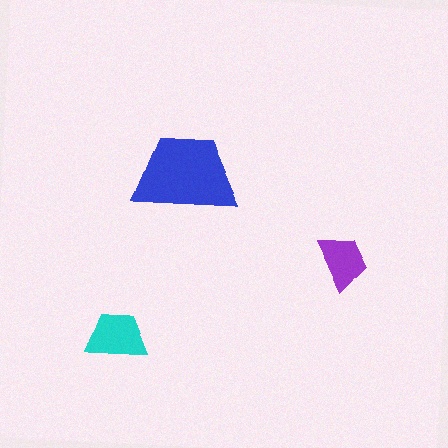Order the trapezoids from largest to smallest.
the blue one, the cyan one, the purple one.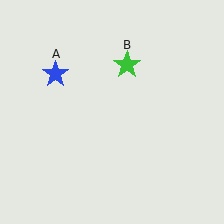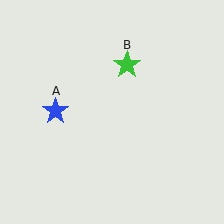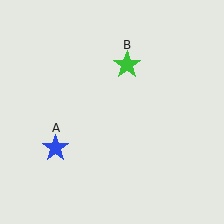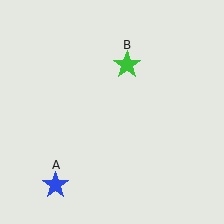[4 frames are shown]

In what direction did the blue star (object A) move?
The blue star (object A) moved down.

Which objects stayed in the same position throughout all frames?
Green star (object B) remained stationary.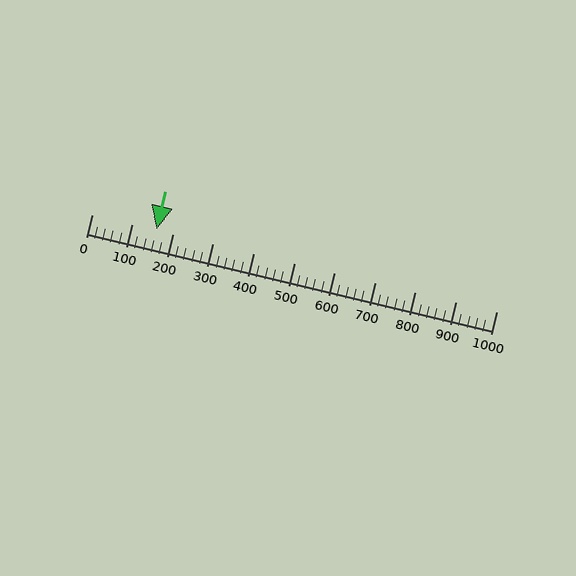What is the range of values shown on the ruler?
The ruler shows values from 0 to 1000.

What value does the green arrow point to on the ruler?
The green arrow points to approximately 161.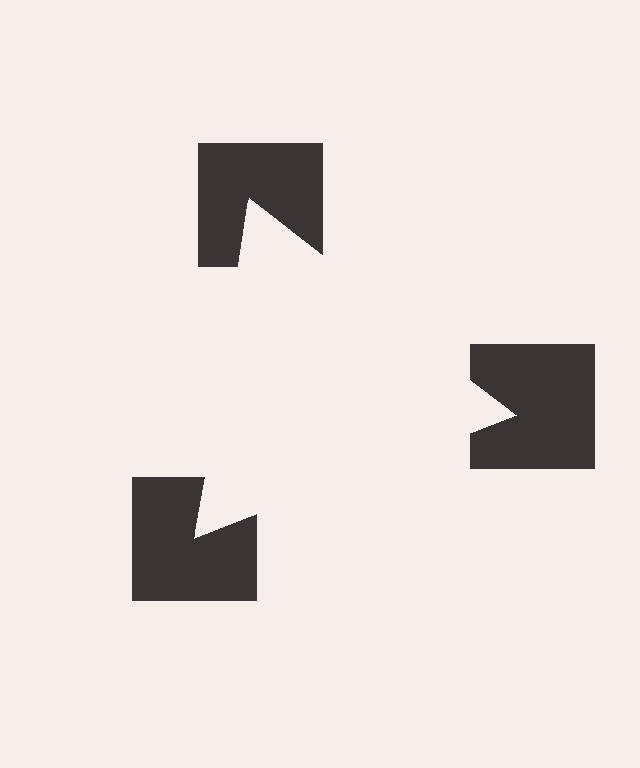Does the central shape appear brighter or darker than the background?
It typically appears slightly brighter than the background, even though no actual brightness change is drawn.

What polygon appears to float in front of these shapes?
An illusory triangle — its edges are inferred from the aligned wedge cuts in the notched squares, not physically drawn.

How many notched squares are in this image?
There are 3 — one at each vertex of the illusory triangle.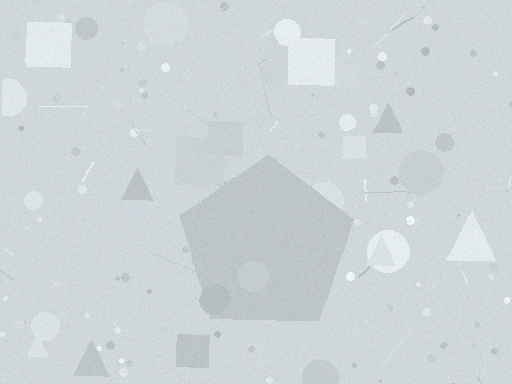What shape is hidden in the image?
A pentagon is hidden in the image.